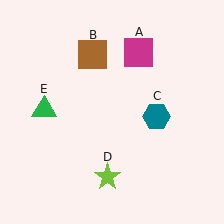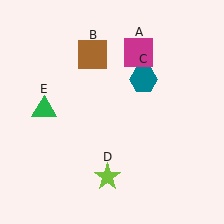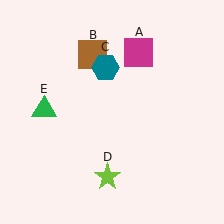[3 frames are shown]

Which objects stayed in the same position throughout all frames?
Magenta square (object A) and brown square (object B) and lime star (object D) and green triangle (object E) remained stationary.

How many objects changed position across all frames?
1 object changed position: teal hexagon (object C).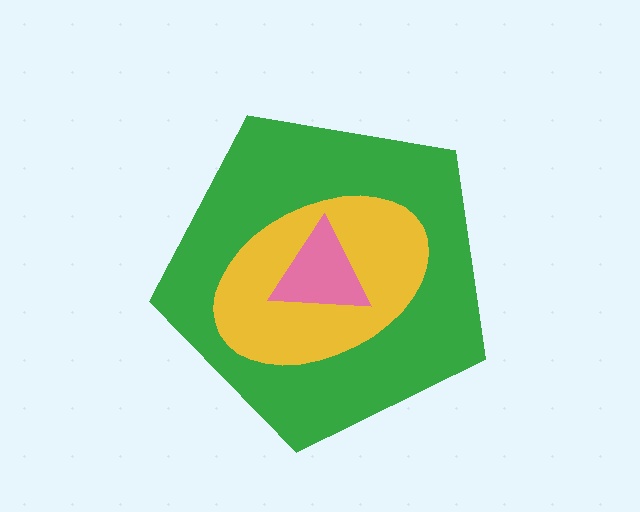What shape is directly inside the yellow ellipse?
The pink triangle.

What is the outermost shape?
The green pentagon.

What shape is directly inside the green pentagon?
The yellow ellipse.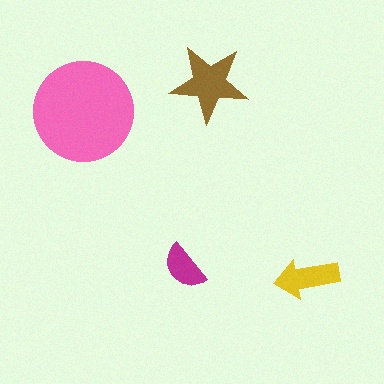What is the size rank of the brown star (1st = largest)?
2nd.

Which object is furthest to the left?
The pink circle is leftmost.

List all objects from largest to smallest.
The pink circle, the brown star, the yellow arrow, the magenta semicircle.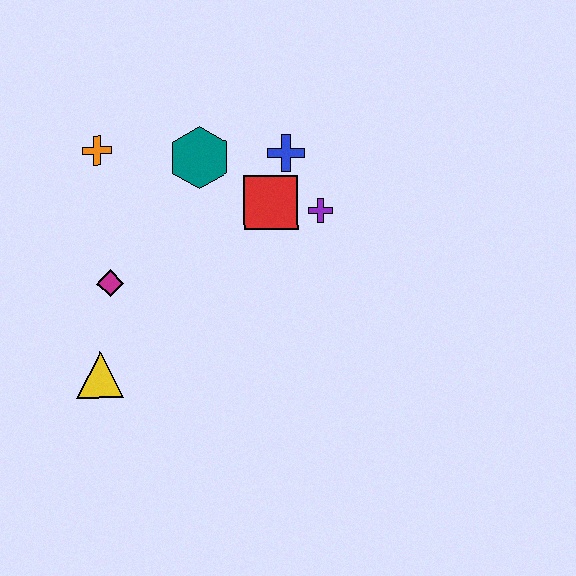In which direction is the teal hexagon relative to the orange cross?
The teal hexagon is to the right of the orange cross.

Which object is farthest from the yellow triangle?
The blue cross is farthest from the yellow triangle.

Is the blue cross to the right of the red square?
Yes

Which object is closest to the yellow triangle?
The magenta diamond is closest to the yellow triangle.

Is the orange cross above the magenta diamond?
Yes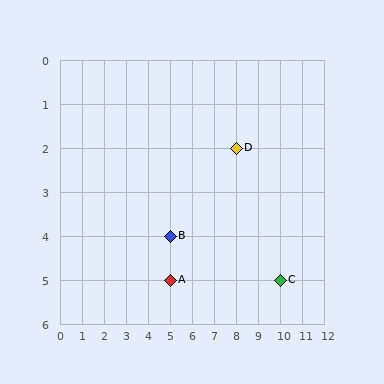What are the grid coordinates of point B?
Point B is at grid coordinates (5, 4).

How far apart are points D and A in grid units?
Points D and A are 3 columns and 3 rows apart (about 4.2 grid units diagonally).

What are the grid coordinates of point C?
Point C is at grid coordinates (10, 5).